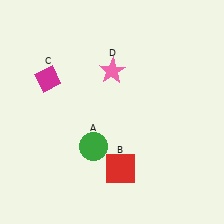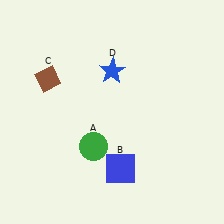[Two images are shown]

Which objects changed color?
B changed from red to blue. C changed from magenta to brown. D changed from pink to blue.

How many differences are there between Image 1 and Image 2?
There are 3 differences between the two images.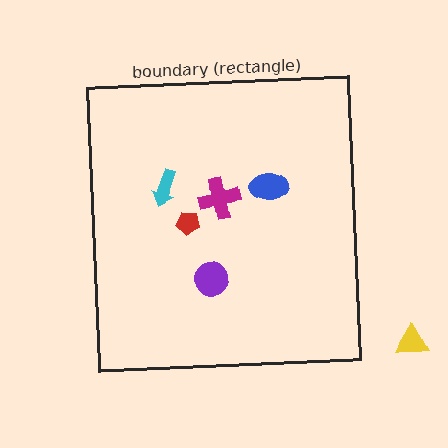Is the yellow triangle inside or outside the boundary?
Outside.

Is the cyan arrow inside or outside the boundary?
Inside.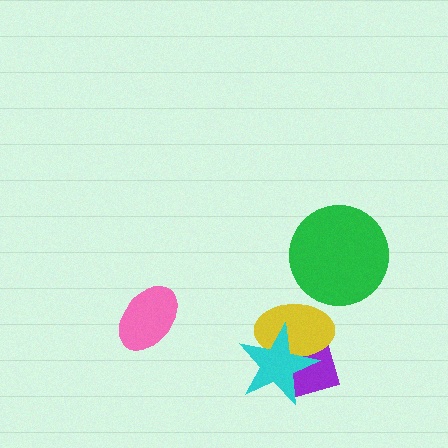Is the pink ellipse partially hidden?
No, no other shape covers it.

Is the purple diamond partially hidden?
Yes, it is partially covered by another shape.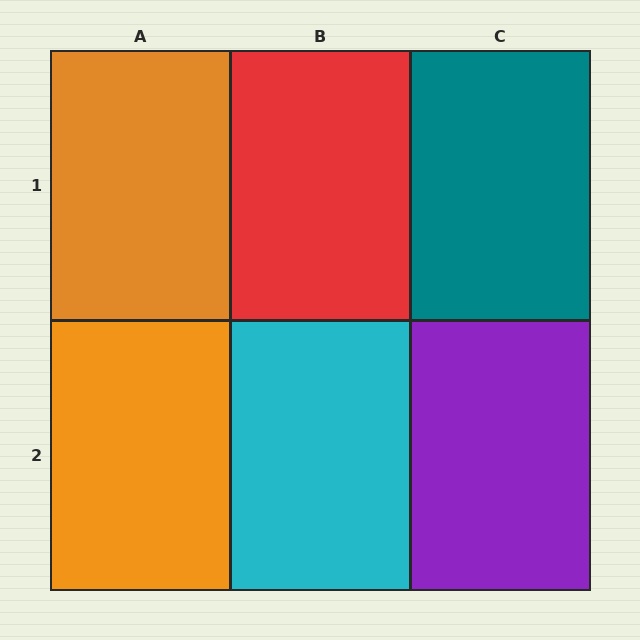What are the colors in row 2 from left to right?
Orange, cyan, purple.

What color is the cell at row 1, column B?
Red.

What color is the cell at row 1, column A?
Orange.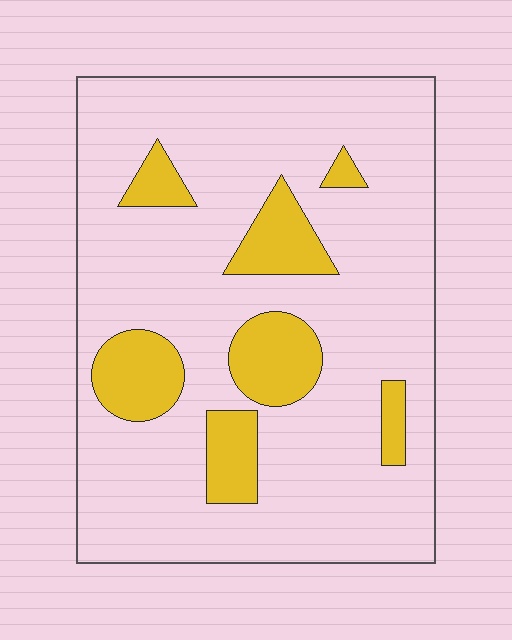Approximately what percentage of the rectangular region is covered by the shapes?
Approximately 20%.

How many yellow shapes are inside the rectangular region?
7.